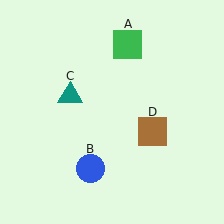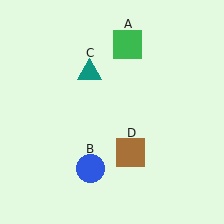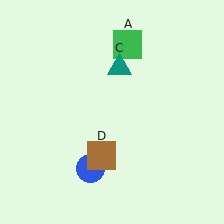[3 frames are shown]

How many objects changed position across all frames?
2 objects changed position: teal triangle (object C), brown square (object D).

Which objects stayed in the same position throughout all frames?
Green square (object A) and blue circle (object B) remained stationary.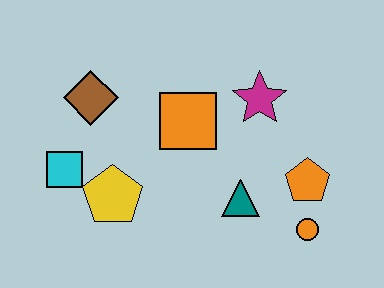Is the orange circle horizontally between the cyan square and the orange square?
No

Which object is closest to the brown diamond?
The cyan square is closest to the brown diamond.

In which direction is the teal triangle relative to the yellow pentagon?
The teal triangle is to the right of the yellow pentagon.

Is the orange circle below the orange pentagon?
Yes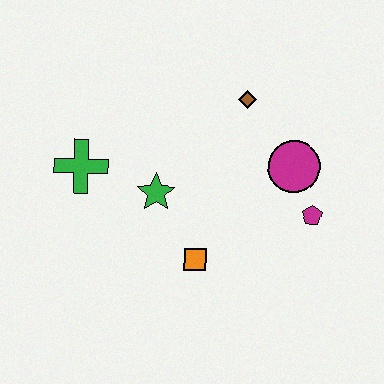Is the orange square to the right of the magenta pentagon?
No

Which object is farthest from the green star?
The magenta pentagon is farthest from the green star.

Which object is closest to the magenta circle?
The magenta pentagon is closest to the magenta circle.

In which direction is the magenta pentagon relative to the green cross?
The magenta pentagon is to the right of the green cross.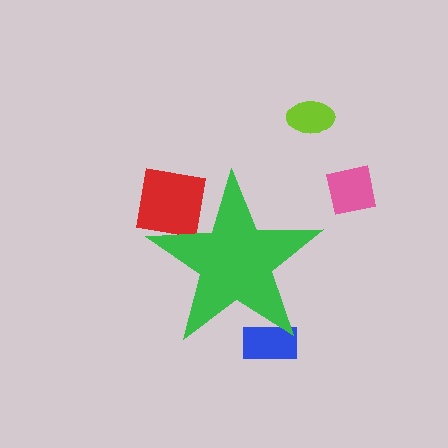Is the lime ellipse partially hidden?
No, the lime ellipse is fully visible.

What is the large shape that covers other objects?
A green star.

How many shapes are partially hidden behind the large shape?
2 shapes are partially hidden.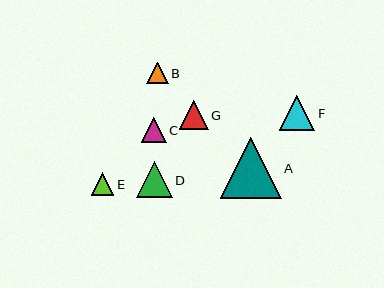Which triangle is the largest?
Triangle A is the largest with a size of approximately 61 pixels.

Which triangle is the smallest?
Triangle B is the smallest with a size of approximately 21 pixels.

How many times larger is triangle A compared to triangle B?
Triangle A is approximately 2.9 times the size of triangle B.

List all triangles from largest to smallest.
From largest to smallest: A, D, F, G, C, E, B.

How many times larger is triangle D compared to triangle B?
Triangle D is approximately 1.7 times the size of triangle B.